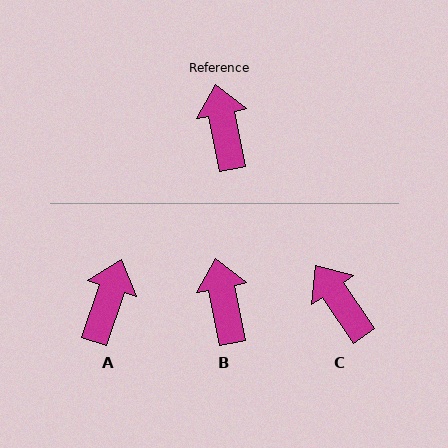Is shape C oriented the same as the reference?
No, it is off by about 23 degrees.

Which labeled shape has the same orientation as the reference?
B.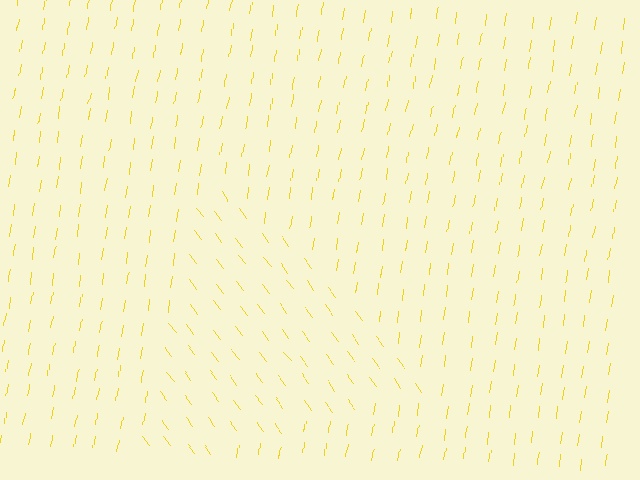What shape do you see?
I see a triangle.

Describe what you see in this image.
The image is filled with small yellow line segments. A triangle region in the image has lines oriented differently from the surrounding lines, creating a visible texture boundary.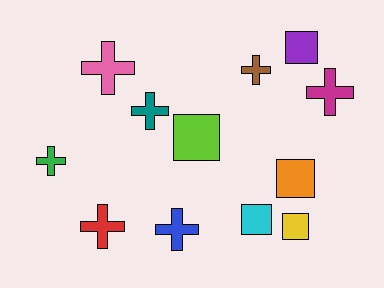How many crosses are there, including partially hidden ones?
There are 7 crosses.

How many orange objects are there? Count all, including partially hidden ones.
There is 1 orange object.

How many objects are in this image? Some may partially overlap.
There are 12 objects.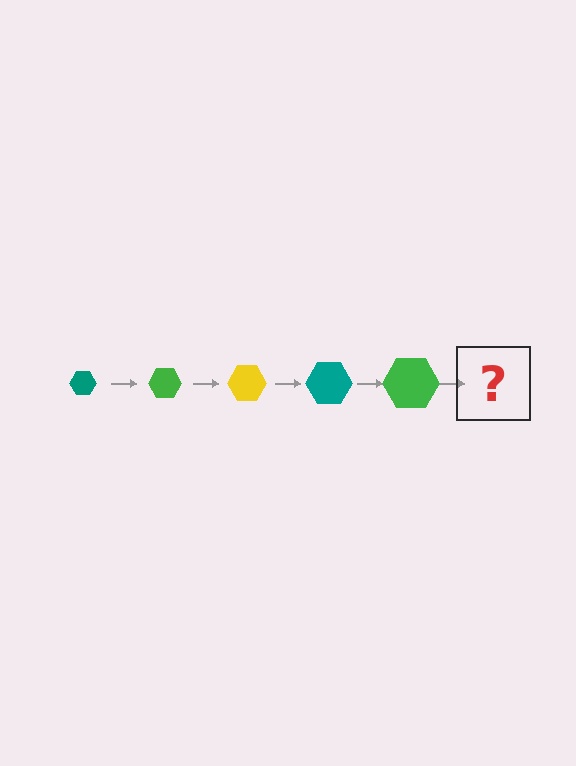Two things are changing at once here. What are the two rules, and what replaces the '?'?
The two rules are that the hexagon grows larger each step and the color cycles through teal, green, and yellow. The '?' should be a yellow hexagon, larger than the previous one.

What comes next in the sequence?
The next element should be a yellow hexagon, larger than the previous one.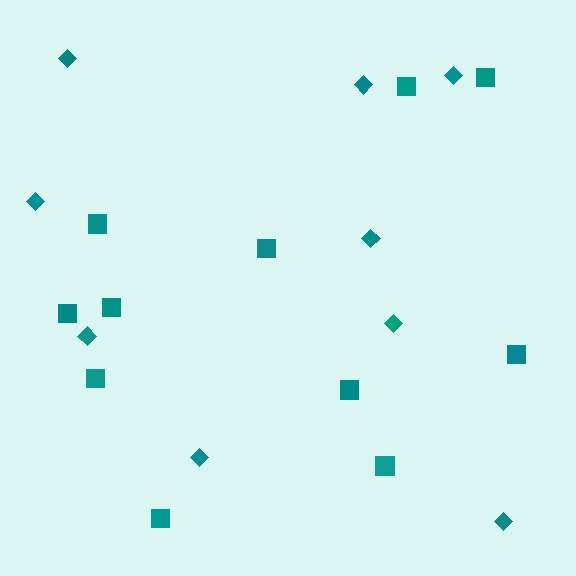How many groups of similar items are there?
There are 2 groups: one group of squares (11) and one group of diamonds (9).